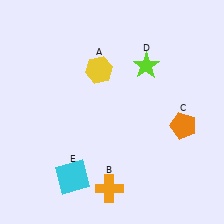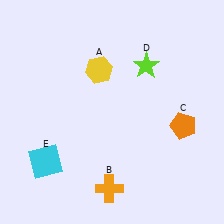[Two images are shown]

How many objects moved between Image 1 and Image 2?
1 object moved between the two images.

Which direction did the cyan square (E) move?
The cyan square (E) moved left.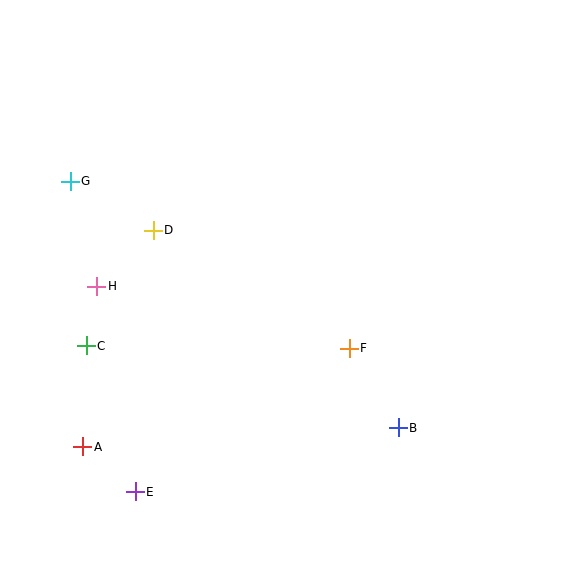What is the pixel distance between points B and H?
The distance between B and H is 333 pixels.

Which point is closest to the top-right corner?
Point F is closest to the top-right corner.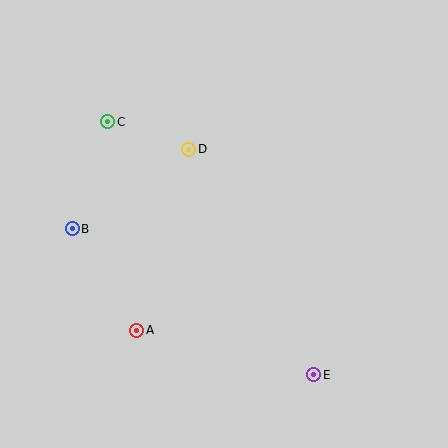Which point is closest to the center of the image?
Point D at (189, 149) is closest to the center.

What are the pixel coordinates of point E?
Point E is at (314, 375).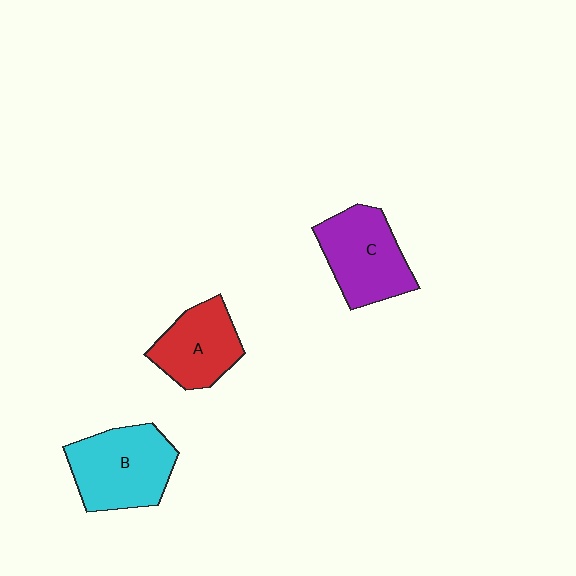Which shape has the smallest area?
Shape A (red).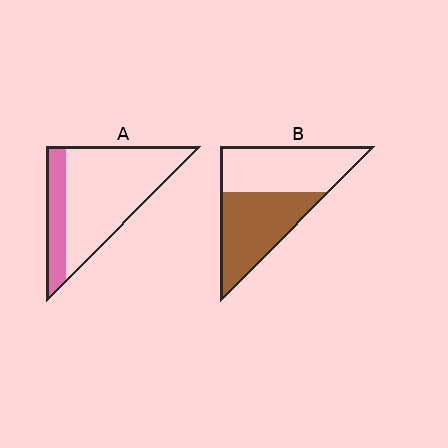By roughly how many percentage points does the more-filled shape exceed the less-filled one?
By roughly 25 percentage points (B over A).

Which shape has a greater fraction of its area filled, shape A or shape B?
Shape B.